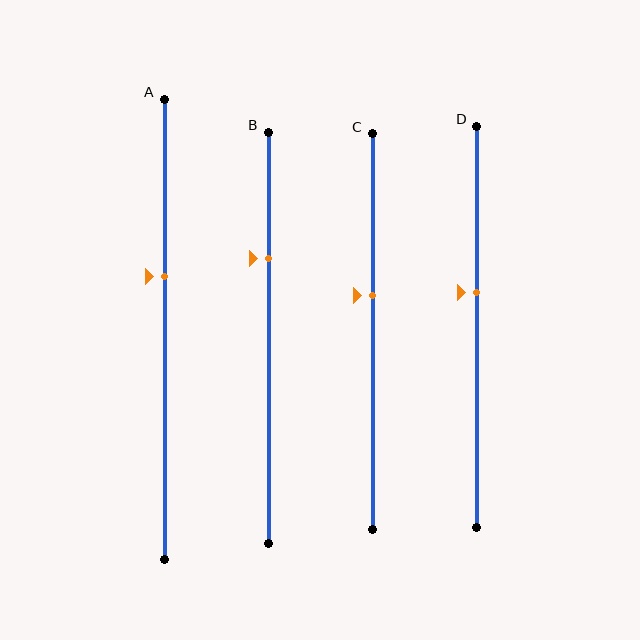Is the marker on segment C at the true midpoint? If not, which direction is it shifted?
No, the marker on segment C is shifted upward by about 9% of the segment length.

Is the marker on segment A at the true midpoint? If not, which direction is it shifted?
No, the marker on segment A is shifted upward by about 12% of the segment length.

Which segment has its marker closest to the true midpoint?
Segment D has its marker closest to the true midpoint.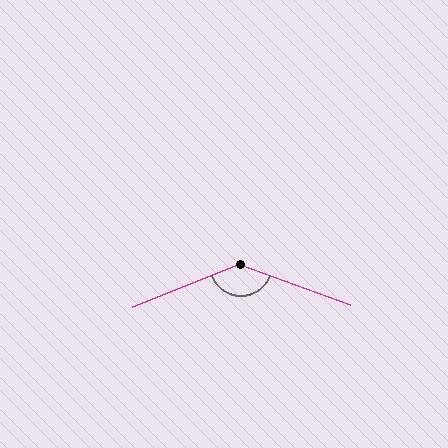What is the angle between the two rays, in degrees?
Approximately 139 degrees.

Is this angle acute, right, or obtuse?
It is obtuse.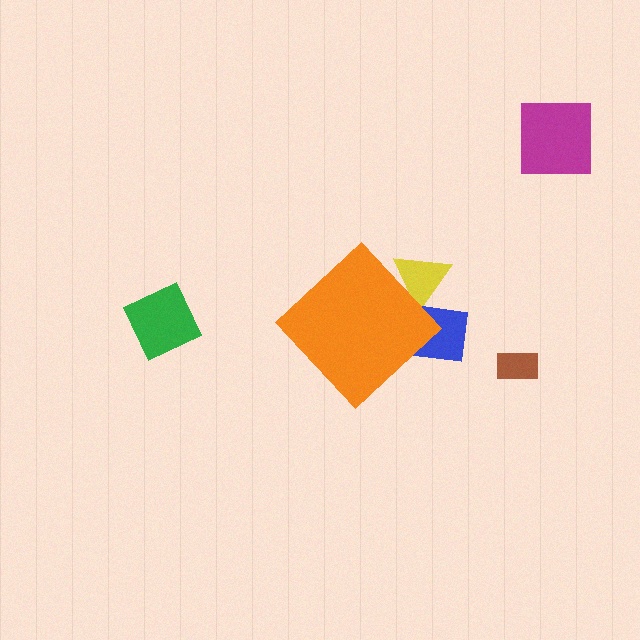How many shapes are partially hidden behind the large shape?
2 shapes are partially hidden.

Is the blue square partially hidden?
Yes, the blue square is partially hidden behind the orange diamond.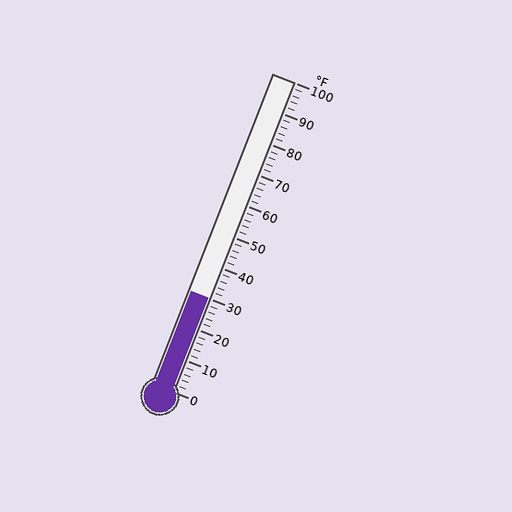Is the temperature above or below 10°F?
The temperature is above 10°F.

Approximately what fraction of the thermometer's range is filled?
The thermometer is filled to approximately 30% of its range.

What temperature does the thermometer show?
The thermometer shows approximately 30°F.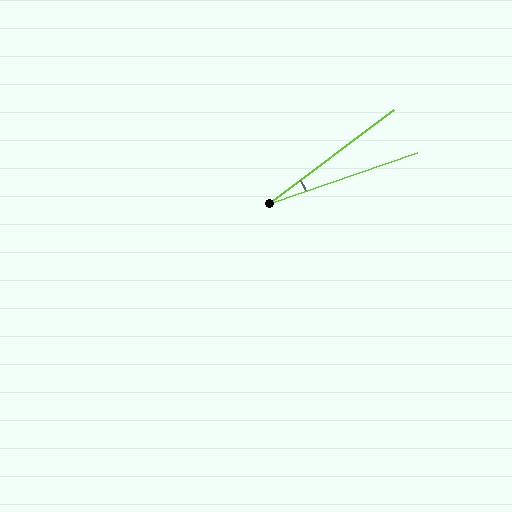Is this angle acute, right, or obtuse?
It is acute.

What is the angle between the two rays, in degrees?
Approximately 18 degrees.